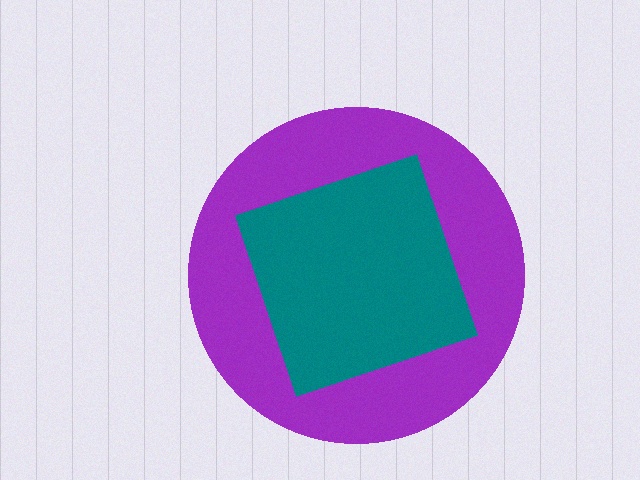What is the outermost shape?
The purple circle.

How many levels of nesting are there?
2.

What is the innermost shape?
The teal diamond.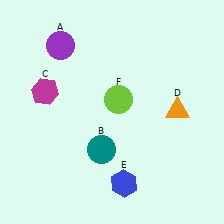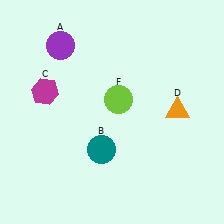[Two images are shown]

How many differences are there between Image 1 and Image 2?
There is 1 difference between the two images.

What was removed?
The blue hexagon (E) was removed in Image 2.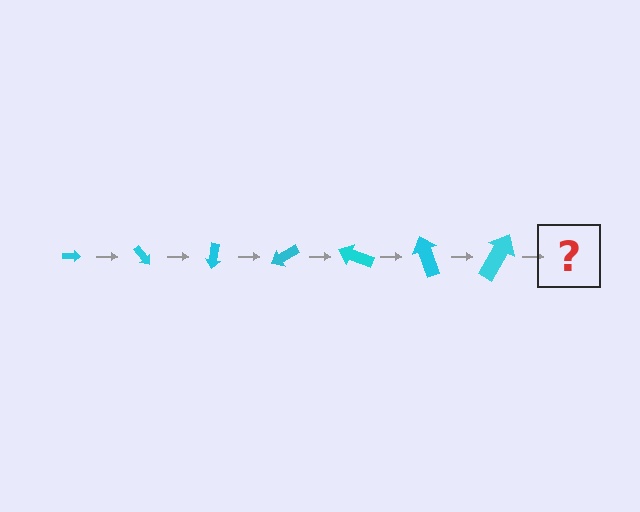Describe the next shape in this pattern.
It should be an arrow, larger than the previous one and rotated 350 degrees from the start.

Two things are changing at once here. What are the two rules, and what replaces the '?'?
The two rules are that the arrow grows larger each step and it rotates 50 degrees each step. The '?' should be an arrow, larger than the previous one and rotated 350 degrees from the start.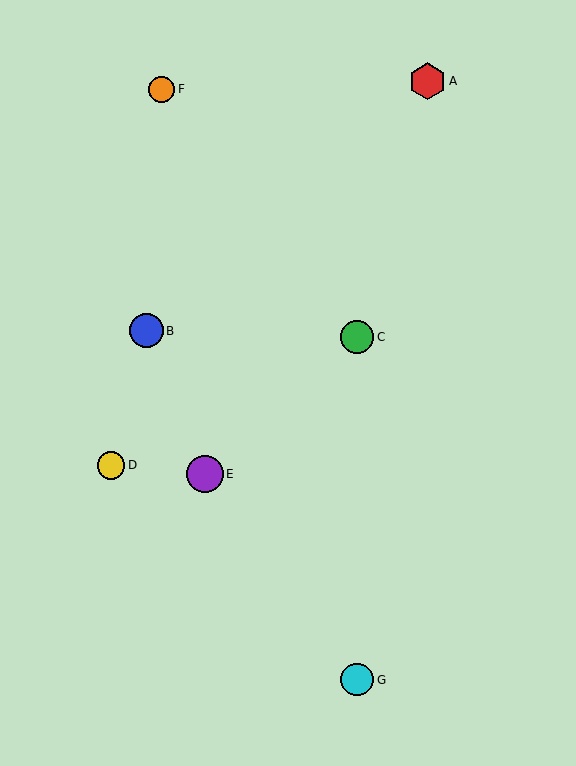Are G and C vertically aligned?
Yes, both are at x≈357.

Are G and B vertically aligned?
No, G is at x≈357 and B is at x≈146.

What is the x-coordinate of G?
Object G is at x≈357.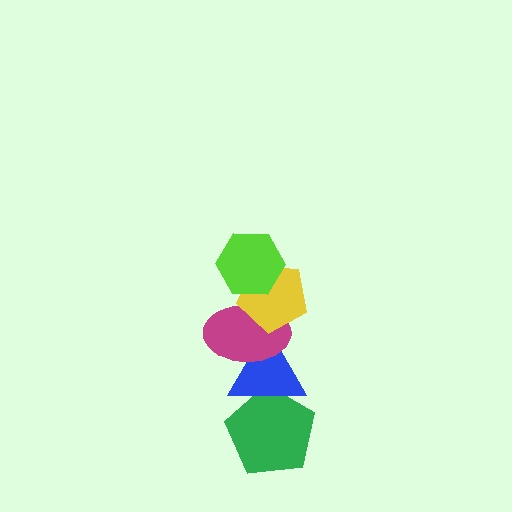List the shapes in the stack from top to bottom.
From top to bottom: the lime hexagon, the yellow pentagon, the magenta ellipse, the blue triangle, the green pentagon.